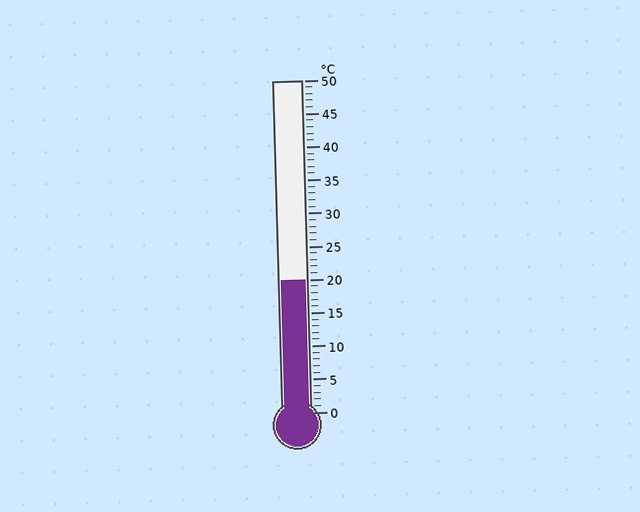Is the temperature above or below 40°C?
The temperature is below 40°C.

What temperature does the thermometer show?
The thermometer shows approximately 20°C.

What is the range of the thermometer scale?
The thermometer scale ranges from 0°C to 50°C.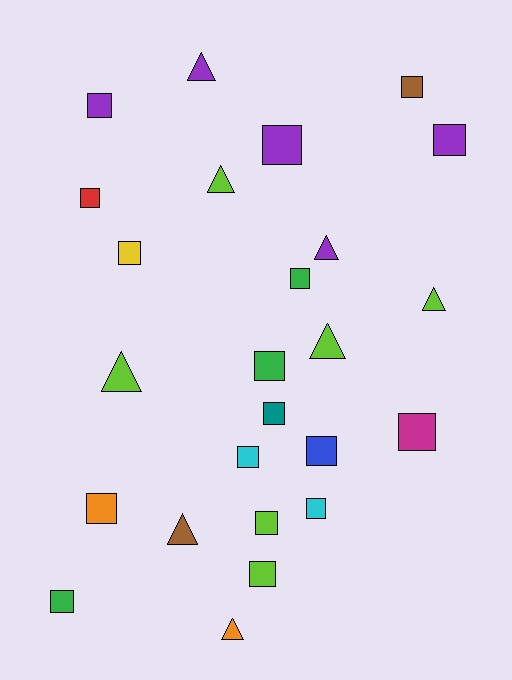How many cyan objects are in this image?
There are 2 cyan objects.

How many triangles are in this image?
There are 8 triangles.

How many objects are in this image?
There are 25 objects.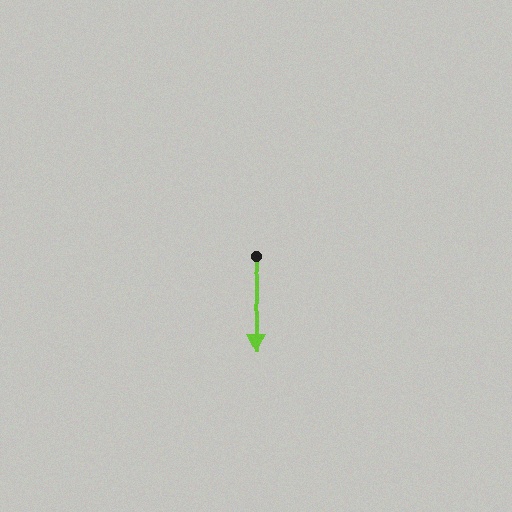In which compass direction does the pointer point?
South.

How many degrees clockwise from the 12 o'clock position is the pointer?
Approximately 182 degrees.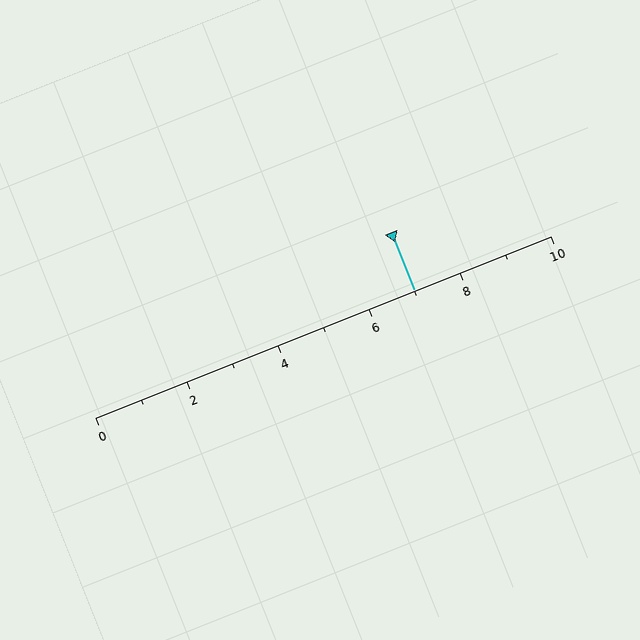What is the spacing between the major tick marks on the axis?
The major ticks are spaced 2 apart.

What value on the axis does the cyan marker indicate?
The marker indicates approximately 7.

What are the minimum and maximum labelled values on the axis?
The axis runs from 0 to 10.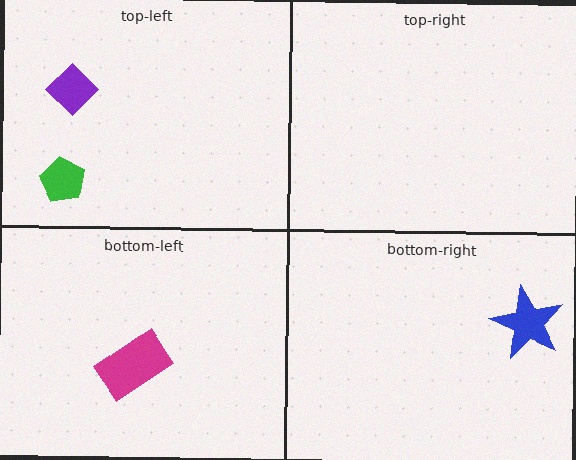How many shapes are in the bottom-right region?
1.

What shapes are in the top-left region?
The green pentagon, the purple diamond.